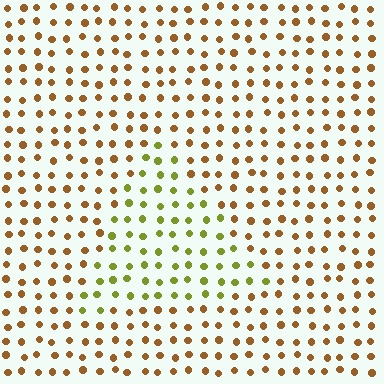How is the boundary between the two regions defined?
The boundary is defined purely by a slight shift in hue (about 46 degrees). Spacing, size, and orientation are identical on both sides.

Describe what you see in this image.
The image is filled with small brown elements in a uniform arrangement. A triangle-shaped region is visible where the elements are tinted to a slightly different hue, forming a subtle color boundary.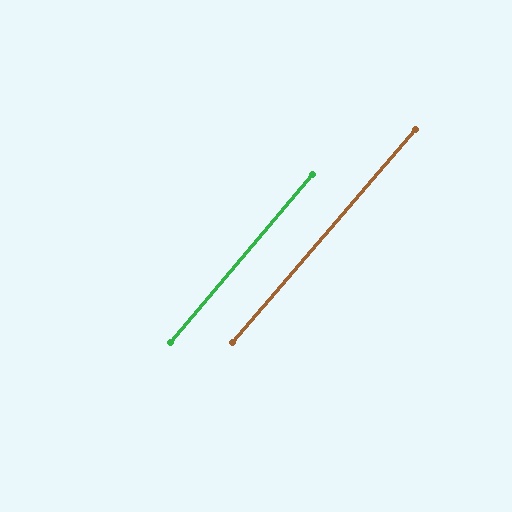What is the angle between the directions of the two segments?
Approximately 0 degrees.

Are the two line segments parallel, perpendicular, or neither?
Parallel — their directions differ by only 0.3°.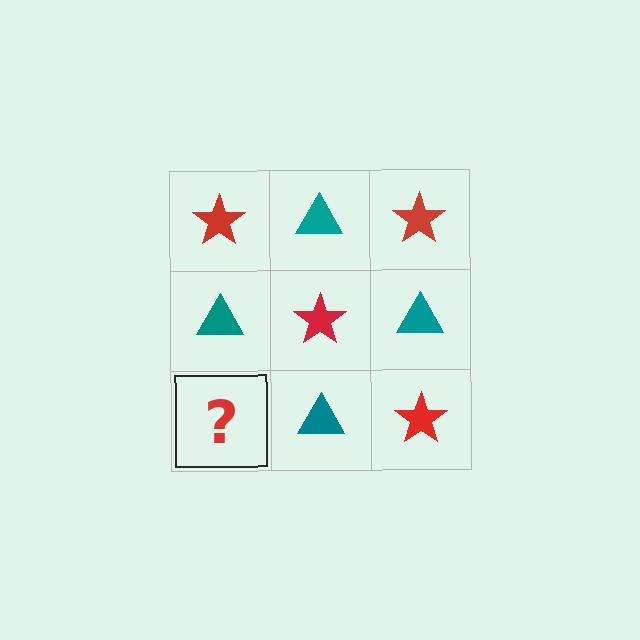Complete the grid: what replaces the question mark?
The question mark should be replaced with a red star.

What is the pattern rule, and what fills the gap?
The rule is that it alternates red star and teal triangle in a checkerboard pattern. The gap should be filled with a red star.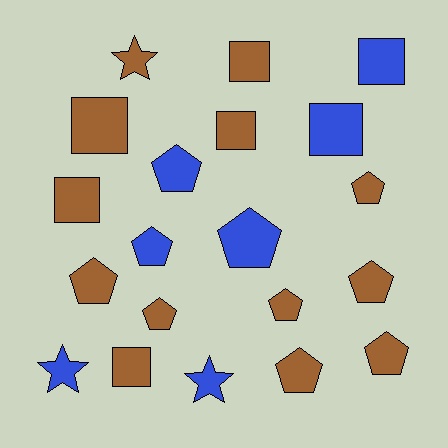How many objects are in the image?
There are 20 objects.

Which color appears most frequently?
Brown, with 13 objects.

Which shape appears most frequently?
Pentagon, with 10 objects.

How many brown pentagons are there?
There are 7 brown pentagons.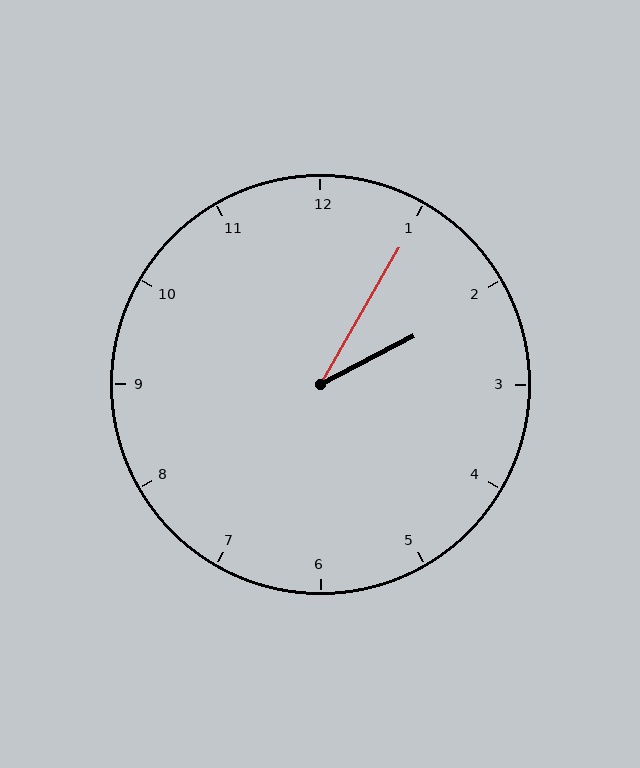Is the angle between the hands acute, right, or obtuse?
It is acute.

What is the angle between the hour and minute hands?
Approximately 32 degrees.